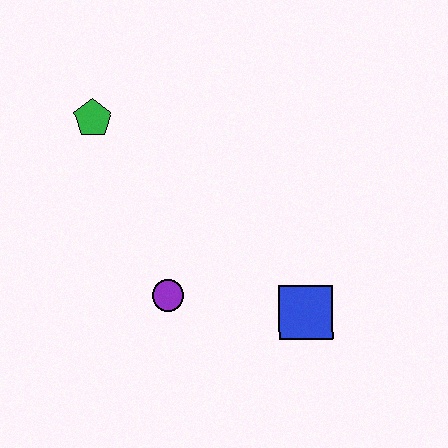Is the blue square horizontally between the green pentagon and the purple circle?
No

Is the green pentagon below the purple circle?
No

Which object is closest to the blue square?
The purple circle is closest to the blue square.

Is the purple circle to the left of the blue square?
Yes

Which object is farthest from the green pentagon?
The blue square is farthest from the green pentagon.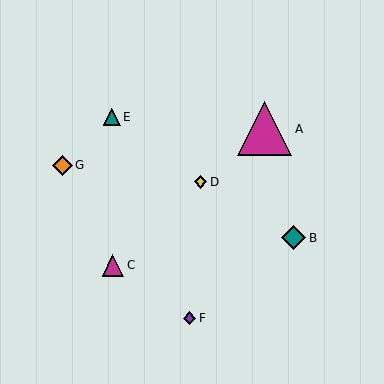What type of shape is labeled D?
Shape D is a yellow diamond.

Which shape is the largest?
The magenta triangle (labeled A) is the largest.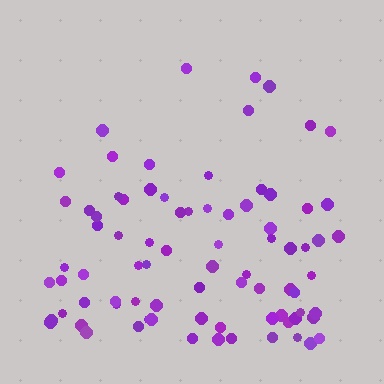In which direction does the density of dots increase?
From top to bottom, with the bottom side densest.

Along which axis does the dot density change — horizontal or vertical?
Vertical.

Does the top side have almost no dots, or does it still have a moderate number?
Still a moderate number, just noticeably fewer than the bottom.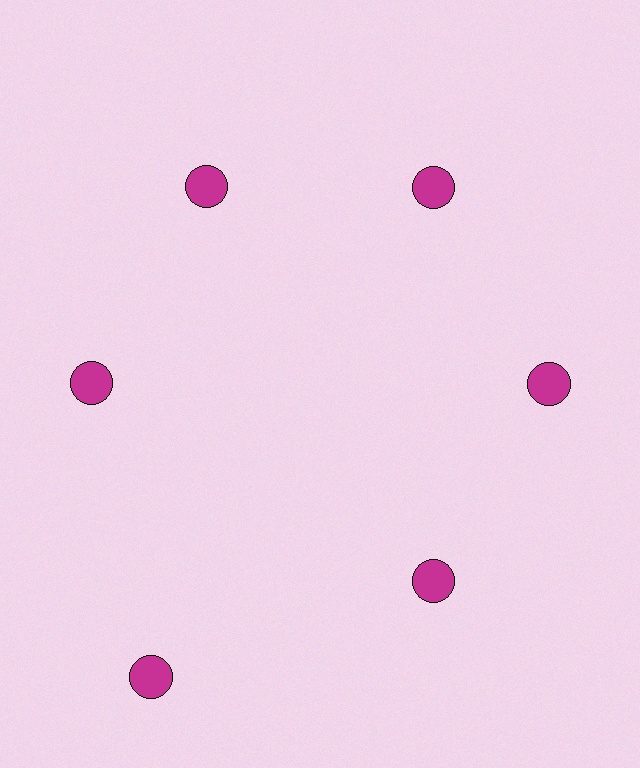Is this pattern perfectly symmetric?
No. The 6 magenta circles are arranged in a ring, but one element near the 7 o'clock position is pushed outward from the center, breaking the 6-fold rotational symmetry.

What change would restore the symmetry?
The symmetry would be restored by moving it inward, back onto the ring so that all 6 circles sit at equal angles and equal distance from the center.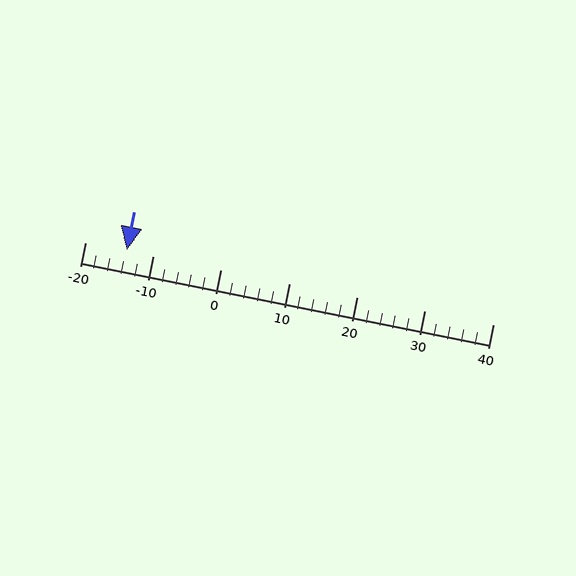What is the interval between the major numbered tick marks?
The major tick marks are spaced 10 units apart.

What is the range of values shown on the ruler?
The ruler shows values from -20 to 40.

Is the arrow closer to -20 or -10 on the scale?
The arrow is closer to -10.